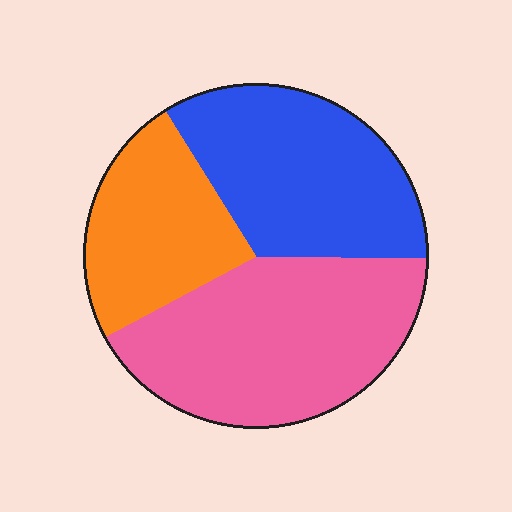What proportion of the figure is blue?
Blue takes up between a third and a half of the figure.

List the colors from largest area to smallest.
From largest to smallest: pink, blue, orange.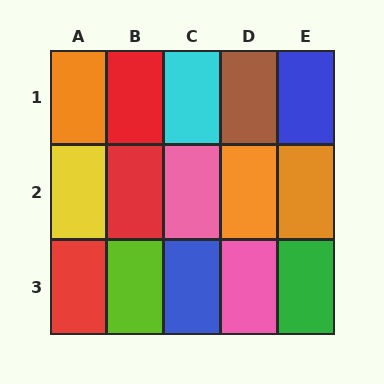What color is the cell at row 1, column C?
Cyan.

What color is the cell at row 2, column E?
Orange.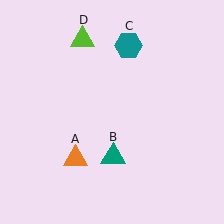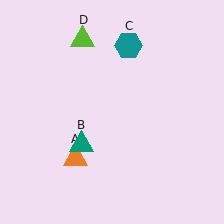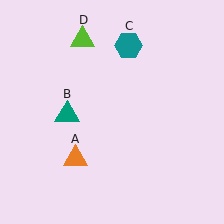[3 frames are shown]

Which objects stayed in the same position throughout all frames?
Orange triangle (object A) and teal hexagon (object C) and lime triangle (object D) remained stationary.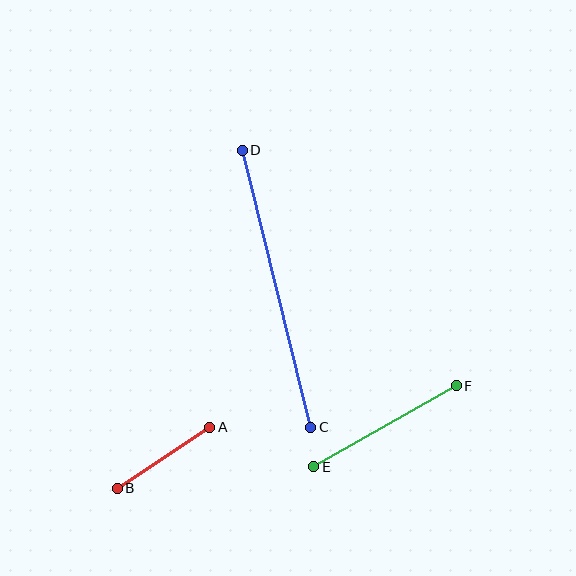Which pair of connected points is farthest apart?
Points C and D are farthest apart.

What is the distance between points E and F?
The distance is approximately 164 pixels.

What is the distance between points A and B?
The distance is approximately 111 pixels.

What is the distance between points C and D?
The distance is approximately 285 pixels.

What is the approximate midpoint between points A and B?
The midpoint is at approximately (163, 458) pixels.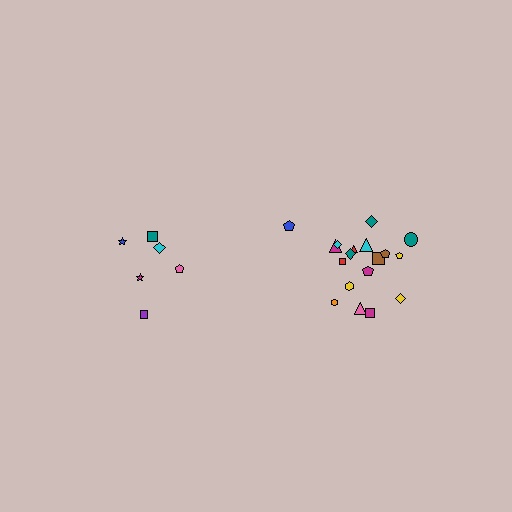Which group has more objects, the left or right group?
The right group.